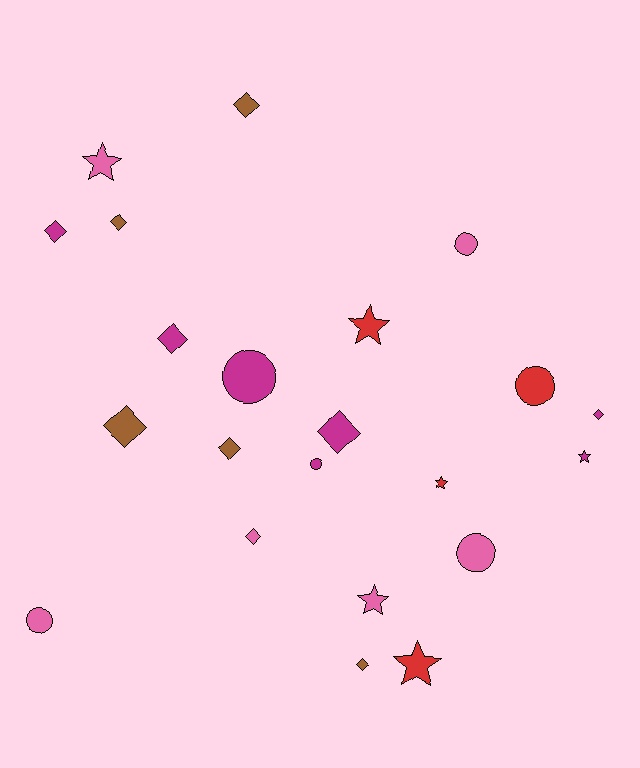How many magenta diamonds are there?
There are 4 magenta diamonds.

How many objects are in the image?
There are 22 objects.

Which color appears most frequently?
Magenta, with 7 objects.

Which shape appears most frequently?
Diamond, with 10 objects.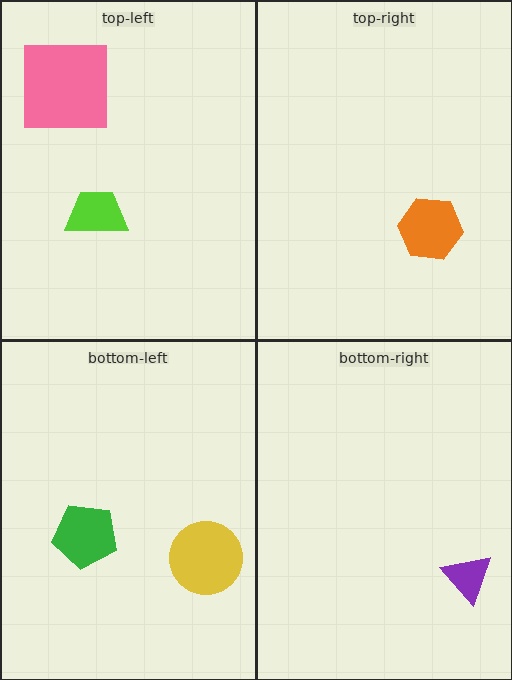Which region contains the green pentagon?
The bottom-left region.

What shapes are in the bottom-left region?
The green pentagon, the yellow circle.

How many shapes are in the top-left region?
2.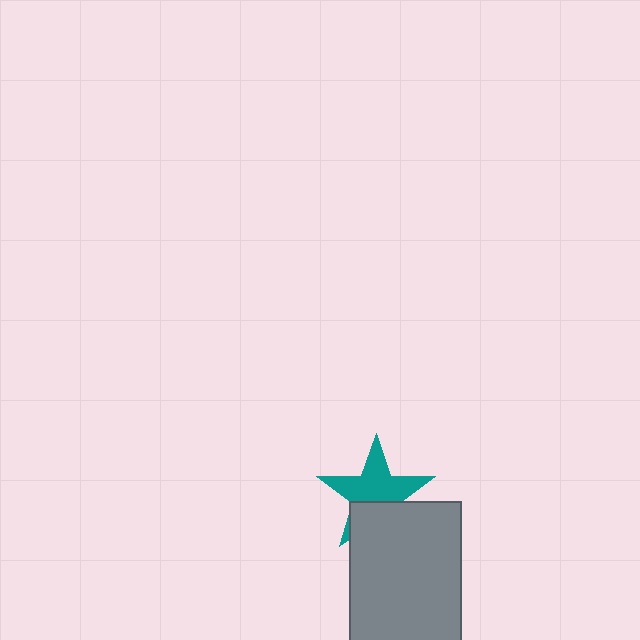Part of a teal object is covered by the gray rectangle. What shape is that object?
It is a star.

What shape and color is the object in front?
The object in front is a gray rectangle.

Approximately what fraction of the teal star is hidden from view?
Roughly 35% of the teal star is hidden behind the gray rectangle.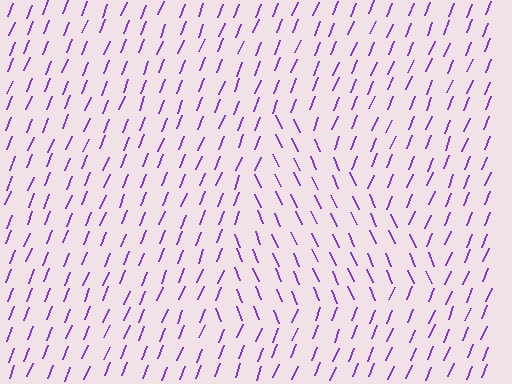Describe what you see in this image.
The image is filled with small purple line segments. A triangle region in the image has lines oriented differently from the surrounding lines, creating a visible texture boundary.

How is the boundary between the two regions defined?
The boundary is defined purely by a change in line orientation (approximately 45 degrees difference). All lines are the same color and thickness.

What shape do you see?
I see a triangle.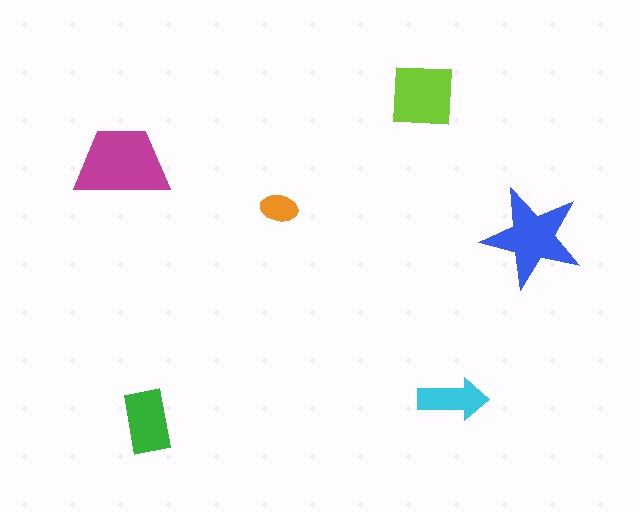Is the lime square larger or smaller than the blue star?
Smaller.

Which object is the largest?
The magenta trapezoid.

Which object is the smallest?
The orange ellipse.